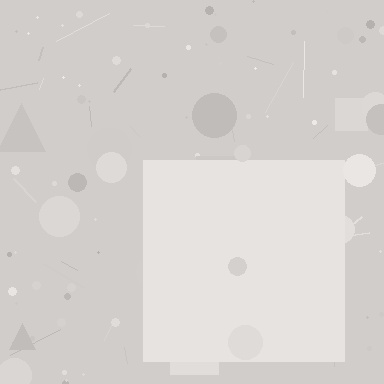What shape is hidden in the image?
A square is hidden in the image.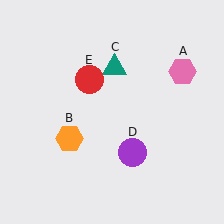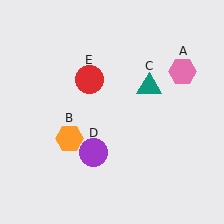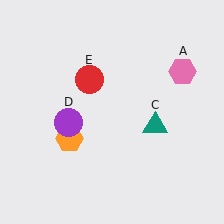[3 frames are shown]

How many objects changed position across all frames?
2 objects changed position: teal triangle (object C), purple circle (object D).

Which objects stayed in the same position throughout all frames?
Pink hexagon (object A) and orange hexagon (object B) and red circle (object E) remained stationary.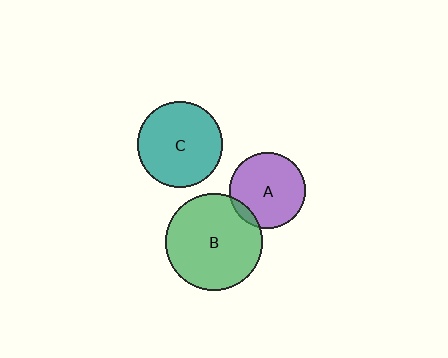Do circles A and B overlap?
Yes.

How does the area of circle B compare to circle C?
Approximately 1.3 times.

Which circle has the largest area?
Circle B (green).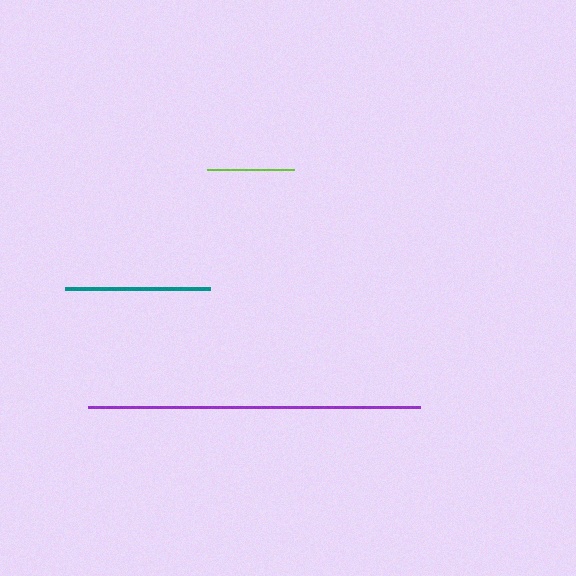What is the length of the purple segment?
The purple segment is approximately 332 pixels long.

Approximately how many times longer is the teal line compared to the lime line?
The teal line is approximately 1.7 times the length of the lime line.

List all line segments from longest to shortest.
From longest to shortest: purple, teal, lime.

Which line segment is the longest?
The purple line is the longest at approximately 332 pixels.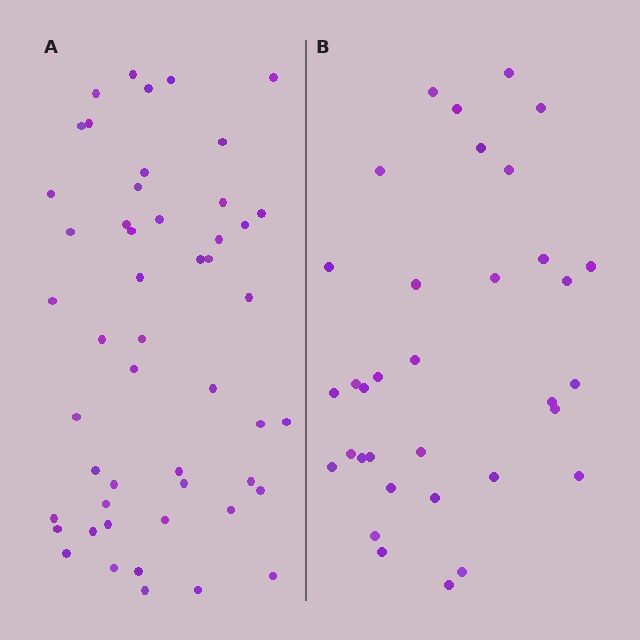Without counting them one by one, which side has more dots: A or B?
Region A (the left region) has more dots.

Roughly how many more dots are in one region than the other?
Region A has approximately 15 more dots than region B.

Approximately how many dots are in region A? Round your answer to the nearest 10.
About 50 dots.